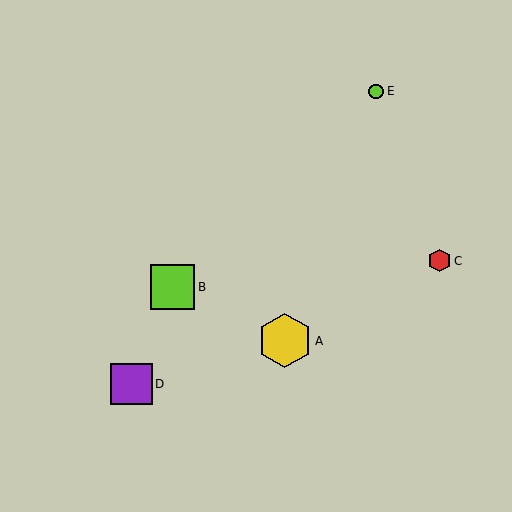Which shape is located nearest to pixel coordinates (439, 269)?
The red hexagon (labeled C) at (440, 261) is nearest to that location.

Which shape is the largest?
The yellow hexagon (labeled A) is the largest.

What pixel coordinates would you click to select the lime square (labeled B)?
Click at (173, 287) to select the lime square B.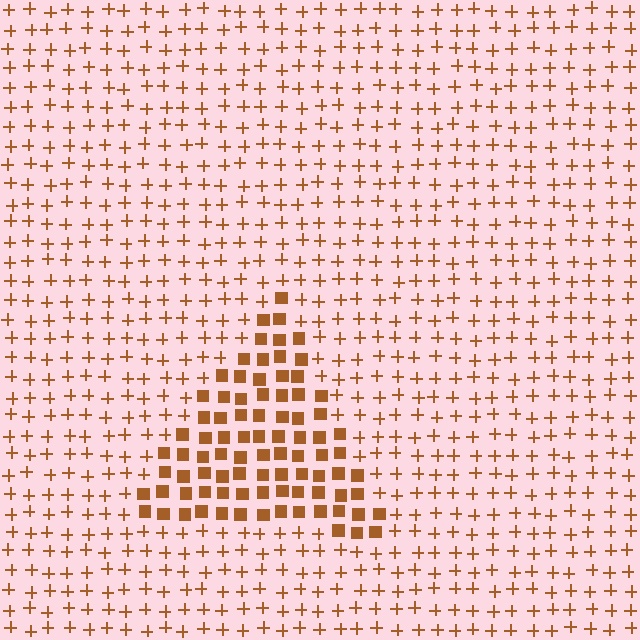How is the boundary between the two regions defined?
The boundary is defined by a change in element shape: squares inside vs. plus signs outside. All elements share the same color and spacing.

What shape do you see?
I see a triangle.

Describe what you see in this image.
The image is filled with small brown elements arranged in a uniform grid. A triangle-shaped region contains squares, while the surrounding area contains plus signs. The boundary is defined purely by the change in element shape.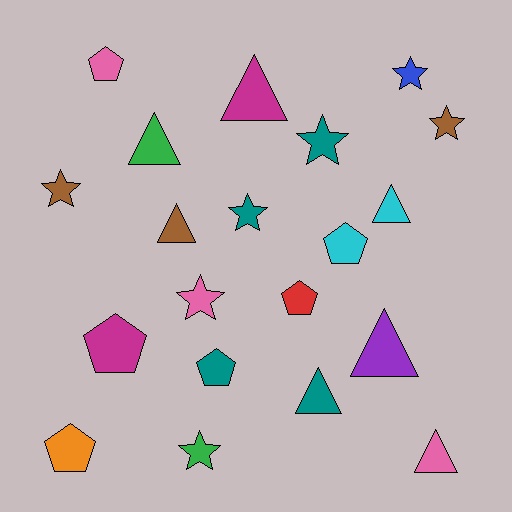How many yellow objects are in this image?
There are no yellow objects.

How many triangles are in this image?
There are 7 triangles.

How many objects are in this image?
There are 20 objects.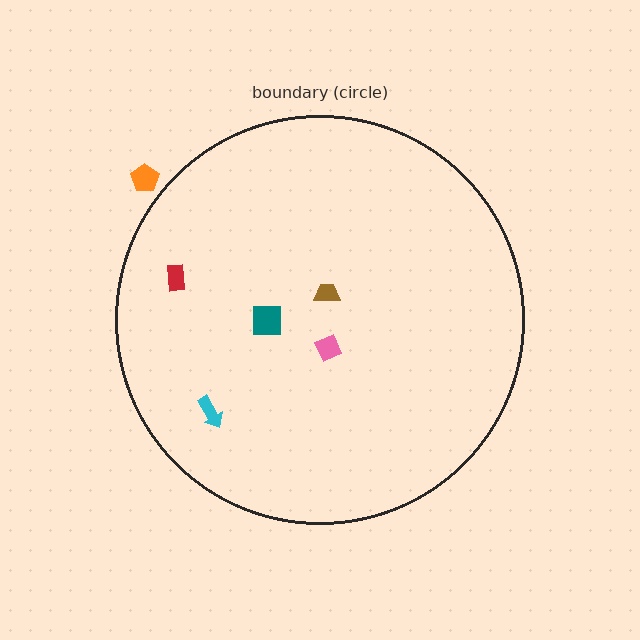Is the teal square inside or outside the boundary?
Inside.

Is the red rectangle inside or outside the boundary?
Inside.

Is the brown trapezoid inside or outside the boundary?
Inside.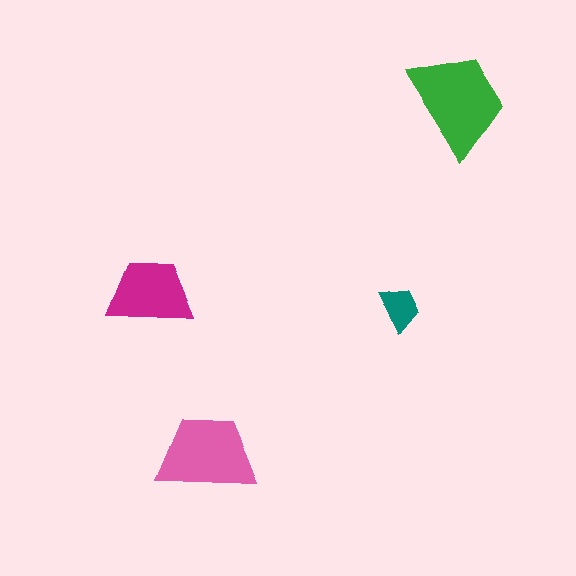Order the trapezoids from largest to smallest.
the green one, the pink one, the magenta one, the teal one.